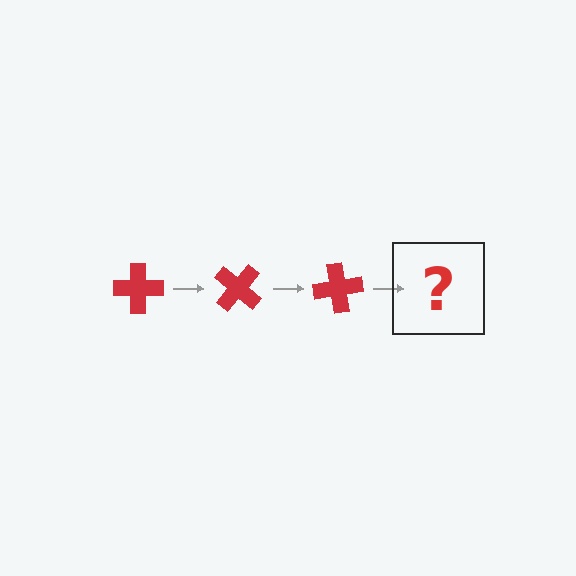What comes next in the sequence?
The next element should be a red cross rotated 120 degrees.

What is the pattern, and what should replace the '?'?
The pattern is that the cross rotates 40 degrees each step. The '?' should be a red cross rotated 120 degrees.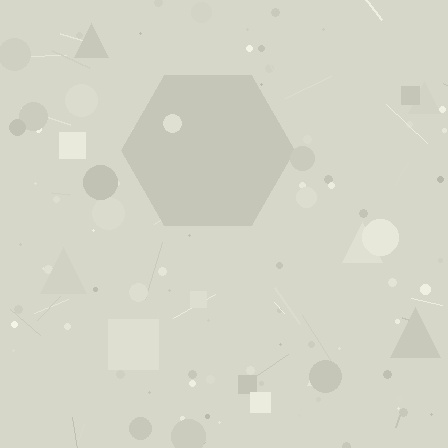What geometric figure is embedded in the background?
A hexagon is embedded in the background.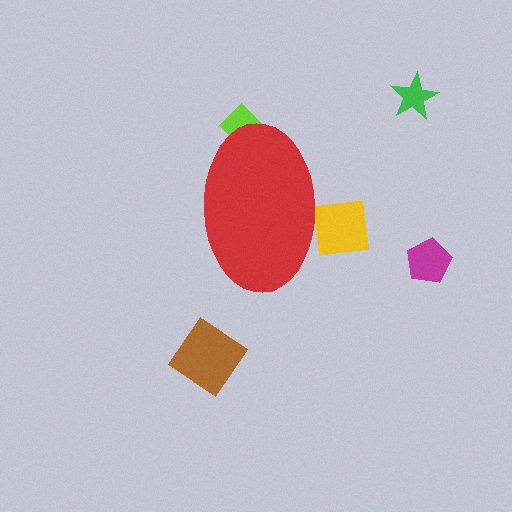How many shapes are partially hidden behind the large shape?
2 shapes are partially hidden.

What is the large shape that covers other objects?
A red ellipse.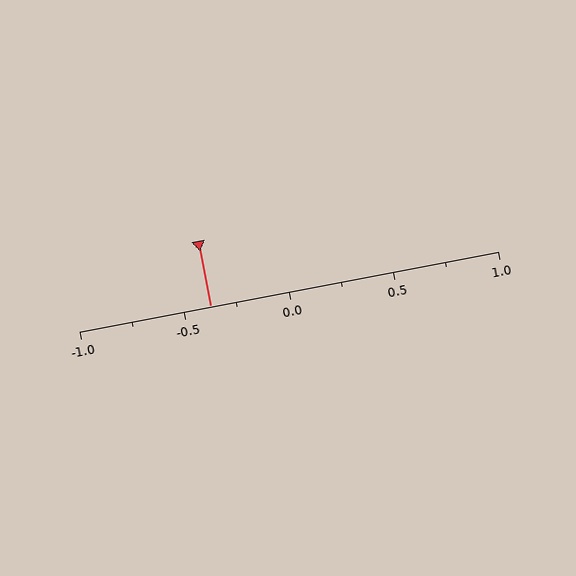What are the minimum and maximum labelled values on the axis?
The axis runs from -1.0 to 1.0.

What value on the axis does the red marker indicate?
The marker indicates approximately -0.38.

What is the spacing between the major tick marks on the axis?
The major ticks are spaced 0.5 apart.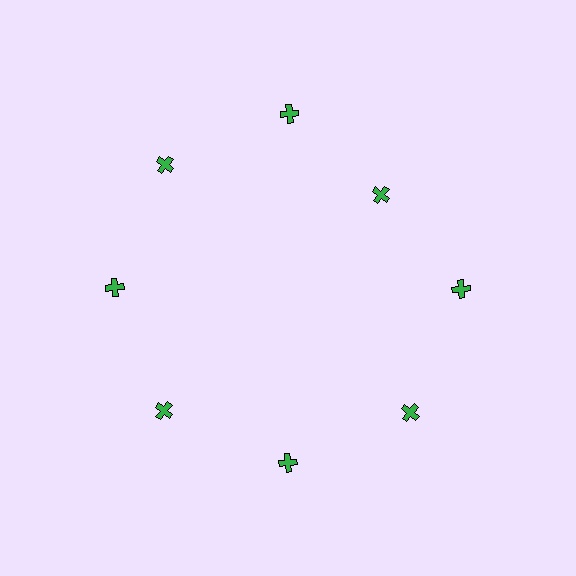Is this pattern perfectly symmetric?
No. The 8 green crosses are arranged in a ring, but one element near the 2 o'clock position is pulled inward toward the center, breaking the 8-fold rotational symmetry.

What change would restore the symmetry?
The symmetry would be restored by moving it outward, back onto the ring so that all 8 crosses sit at equal angles and equal distance from the center.